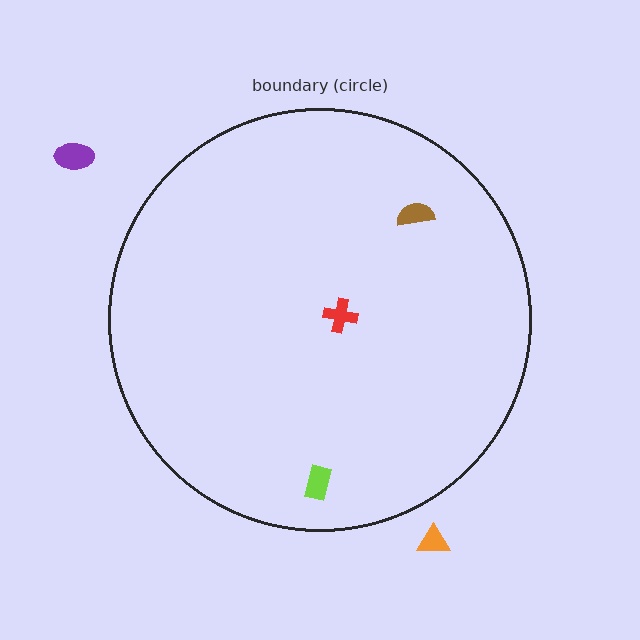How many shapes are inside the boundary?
3 inside, 2 outside.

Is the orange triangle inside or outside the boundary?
Outside.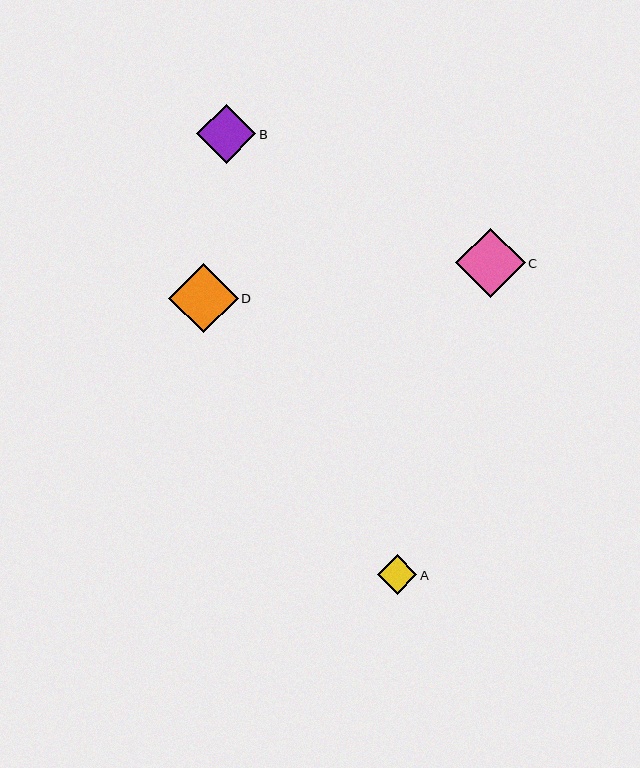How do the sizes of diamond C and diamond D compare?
Diamond C and diamond D are approximately the same size.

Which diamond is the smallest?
Diamond A is the smallest with a size of approximately 40 pixels.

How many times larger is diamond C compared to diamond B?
Diamond C is approximately 1.2 times the size of diamond B.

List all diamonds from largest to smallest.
From largest to smallest: C, D, B, A.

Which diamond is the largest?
Diamond C is the largest with a size of approximately 70 pixels.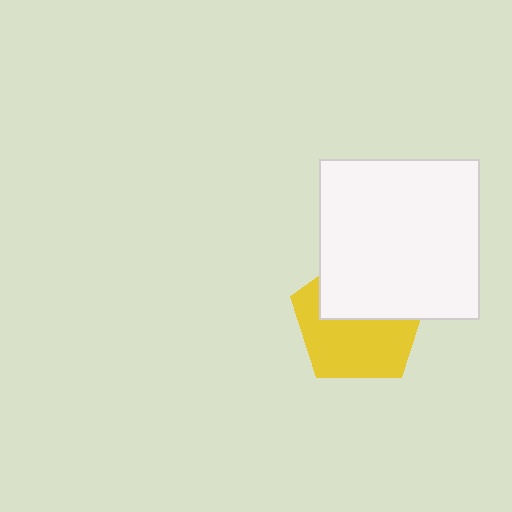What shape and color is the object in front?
The object in front is a white square.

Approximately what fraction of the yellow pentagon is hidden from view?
Roughly 44% of the yellow pentagon is hidden behind the white square.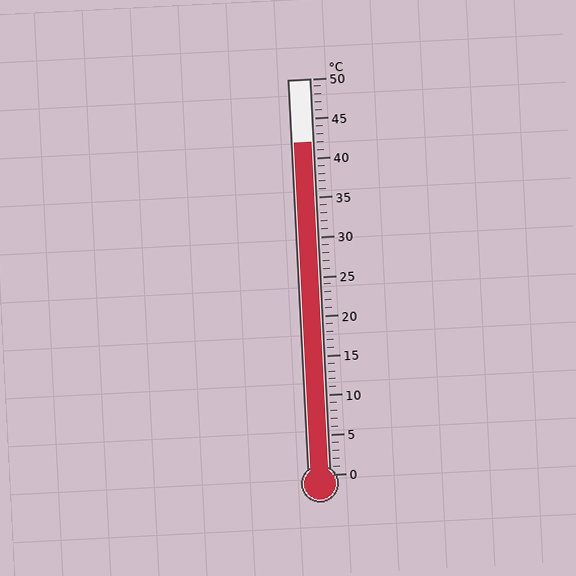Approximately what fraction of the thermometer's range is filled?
The thermometer is filled to approximately 85% of its range.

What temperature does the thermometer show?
The thermometer shows approximately 42°C.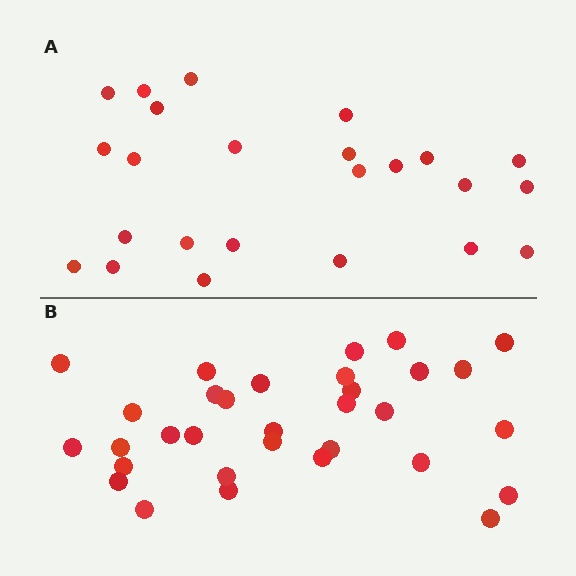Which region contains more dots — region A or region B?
Region B (the bottom region) has more dots.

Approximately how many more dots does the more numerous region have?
Region B has roughly 8 or so more dots than region A.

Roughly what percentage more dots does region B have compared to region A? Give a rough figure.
About 35% more.